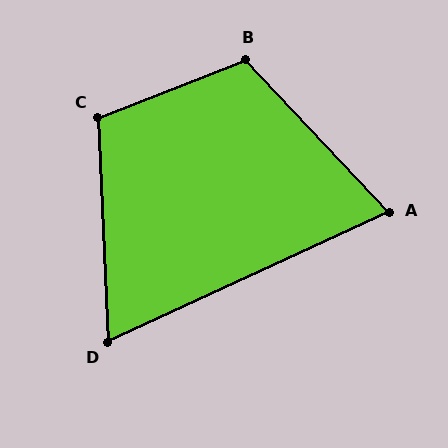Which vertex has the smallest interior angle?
D, at approximately 68 degrees.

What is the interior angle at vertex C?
Approximately 109 degrees (obtuse).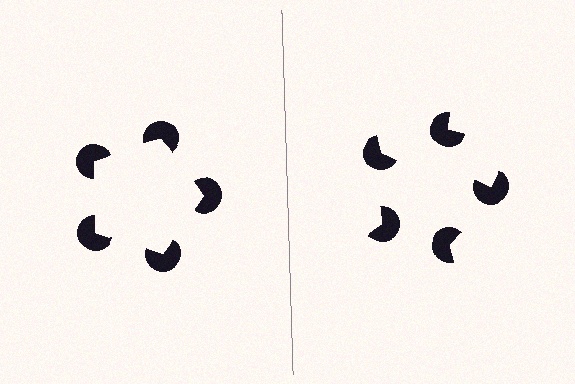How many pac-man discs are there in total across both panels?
10 — 5 on each side.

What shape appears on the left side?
An illusory pentagon.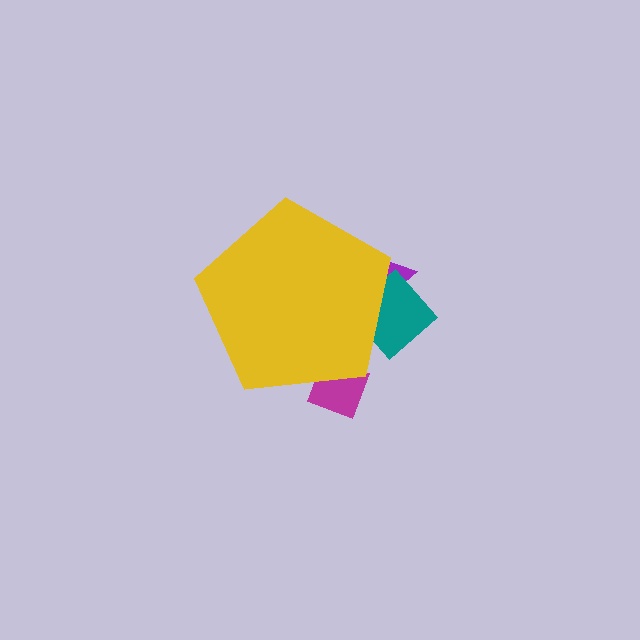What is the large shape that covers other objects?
A yellow pentagon.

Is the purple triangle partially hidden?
Yes, the purple triangle is partially hidden behind the yellow pentagon.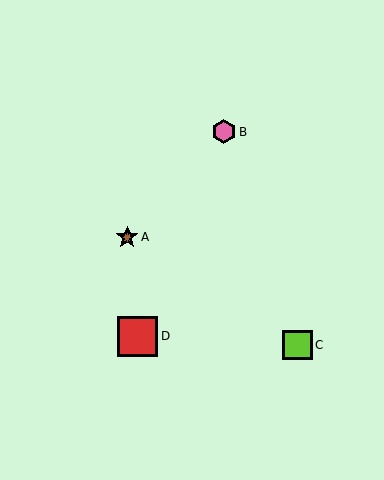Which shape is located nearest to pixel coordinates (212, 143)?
The pink hexagon (labeled B) at (224, 132) is nearest to that location.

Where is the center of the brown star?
The center of the brown star is at (127, 237).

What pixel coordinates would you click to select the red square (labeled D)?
Click at (138, 336) to select the red square D.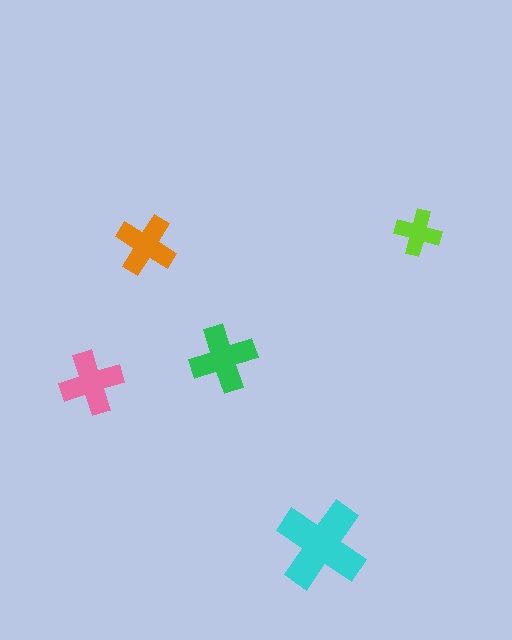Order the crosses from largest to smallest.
the cyan one, the green one, the pink one, the orange one, the lime one.